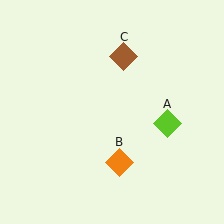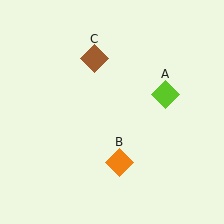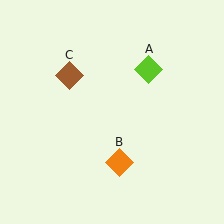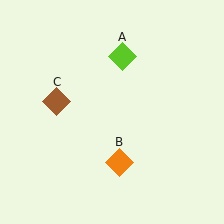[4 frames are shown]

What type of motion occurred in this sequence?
The lime diamond (object A), brown diamond (object C) rotated counterclockwise around the center of the scene.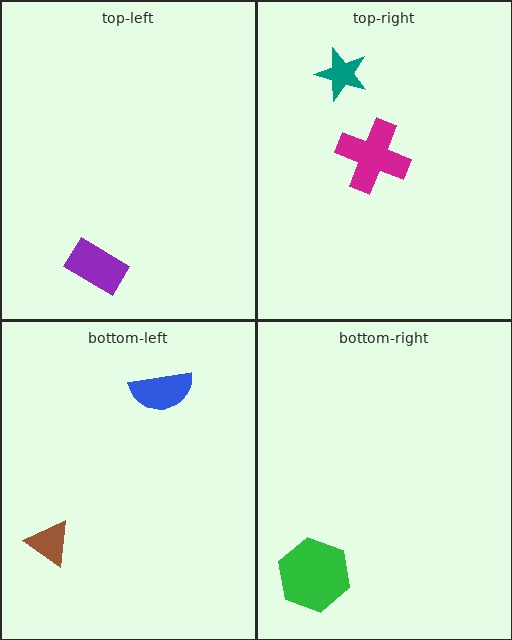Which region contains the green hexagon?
The bottom-right region.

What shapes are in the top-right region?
The magenta cross, the teal star.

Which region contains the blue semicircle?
The bottom-left region.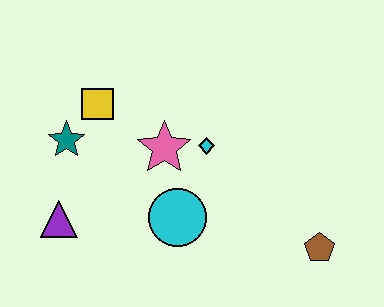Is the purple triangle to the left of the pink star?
Yes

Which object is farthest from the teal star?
The brown pentagon is farthest from the teal star.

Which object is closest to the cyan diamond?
The pink star is closest to the cyan diamond.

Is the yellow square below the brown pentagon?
No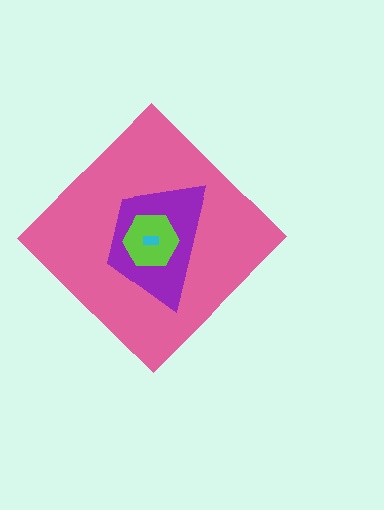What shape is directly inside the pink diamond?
The purple trapezoid.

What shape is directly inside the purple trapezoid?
The lime hexagon.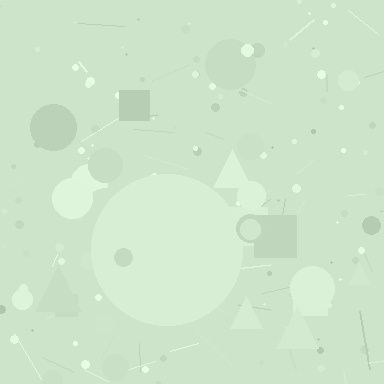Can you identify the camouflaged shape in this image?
The camouflaged shape is a circle.